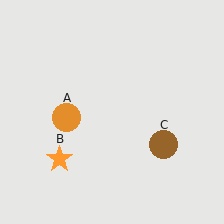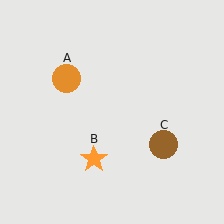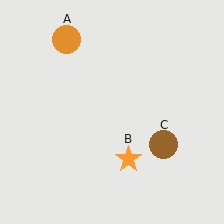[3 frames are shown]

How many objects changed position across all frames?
2 objects changed position: orange circle (object A), orange star (object B).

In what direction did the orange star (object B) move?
The orange star (object B) moved right.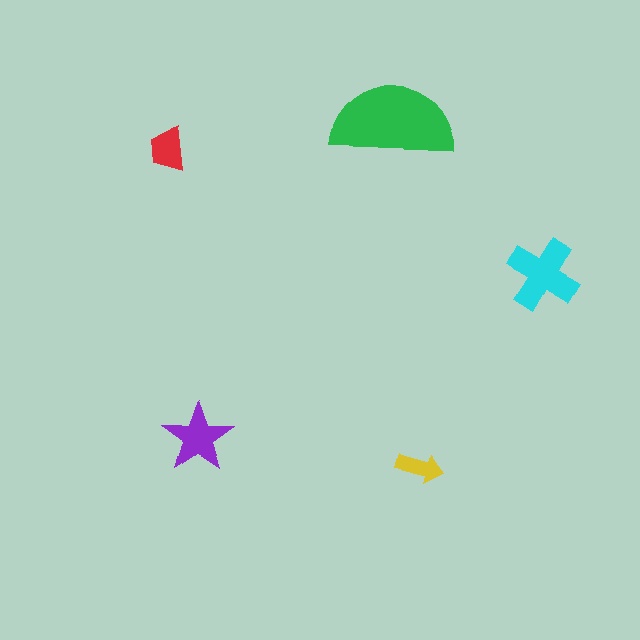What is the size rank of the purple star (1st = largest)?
3rd.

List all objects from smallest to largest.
The yellow arrow, the red trapezoid, the purple star, the cyan cross, the green semicircle.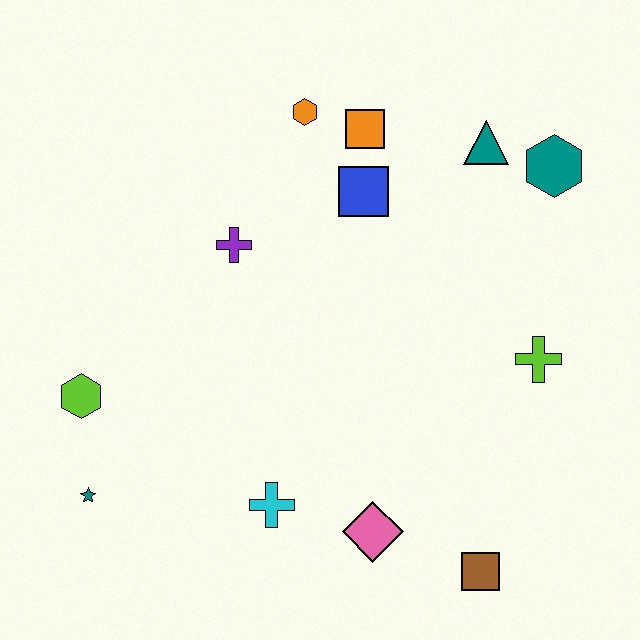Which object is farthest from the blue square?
The teal star is farthest from the blue square.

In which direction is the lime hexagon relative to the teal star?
The lime hexagon is above the teal star.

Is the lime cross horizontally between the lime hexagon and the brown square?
No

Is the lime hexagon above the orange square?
No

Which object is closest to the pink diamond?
The cyan cross is closest to the pink diamond.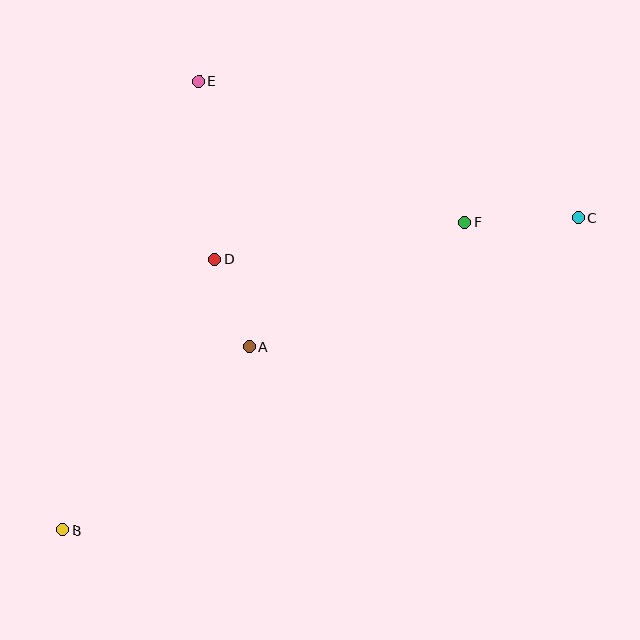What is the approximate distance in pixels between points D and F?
The distance between D and F is approximately 252 pixels.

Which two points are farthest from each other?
Points B and C are farthest from each other.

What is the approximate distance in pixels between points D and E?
The distance between D and E is approximately 179 pixels.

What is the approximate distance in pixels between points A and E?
The distance between A and E is approximately 270 pixels.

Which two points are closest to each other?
Points A and D are closest to each other.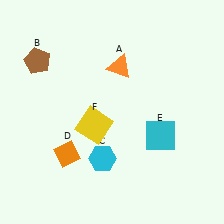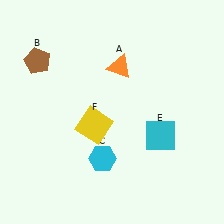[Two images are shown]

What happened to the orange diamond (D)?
The orange diamond (D) was removed in Image 2. It was in the bottom-left area of Image 1.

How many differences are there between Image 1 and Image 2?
There is 1 difference between the two images.